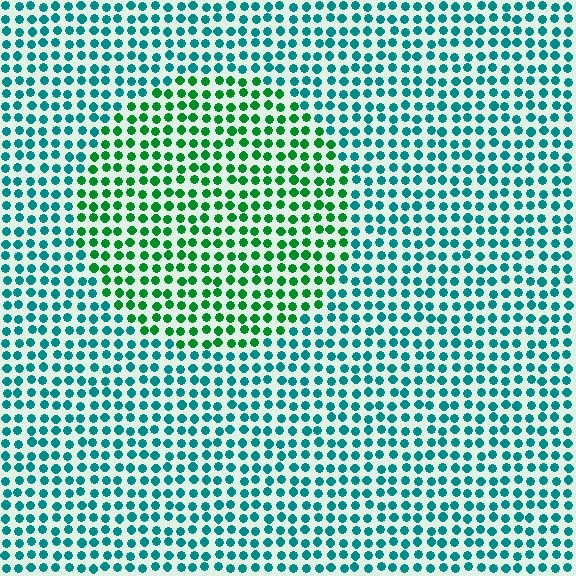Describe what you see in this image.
The image is filled with small teal elements in a uniform arrangement. A circle-shaped region is visible where the elements are tinted to a slightly different hue, forming a subtle color boundary.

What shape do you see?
I see a circle.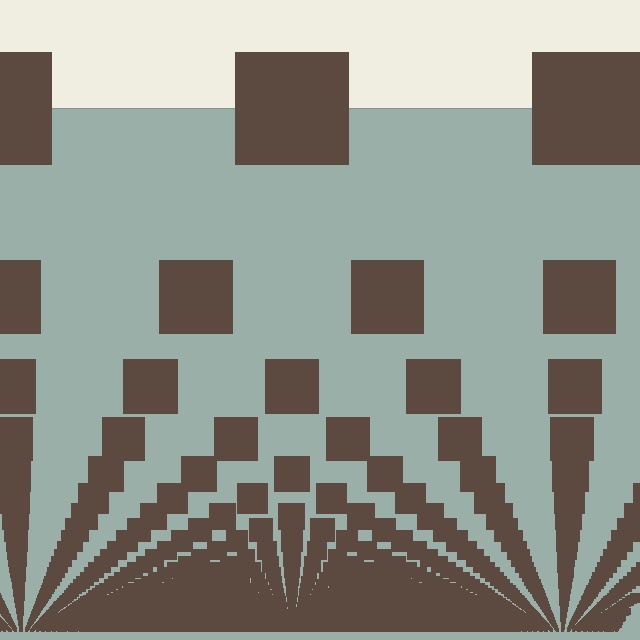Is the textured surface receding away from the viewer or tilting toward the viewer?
The surface appears to tilt toward the viewer. Texture elements get larger and sparser toward the top.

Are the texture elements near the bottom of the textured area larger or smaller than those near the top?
Smaller. The gradient is inverted — elements near the bottom are smaller and denser.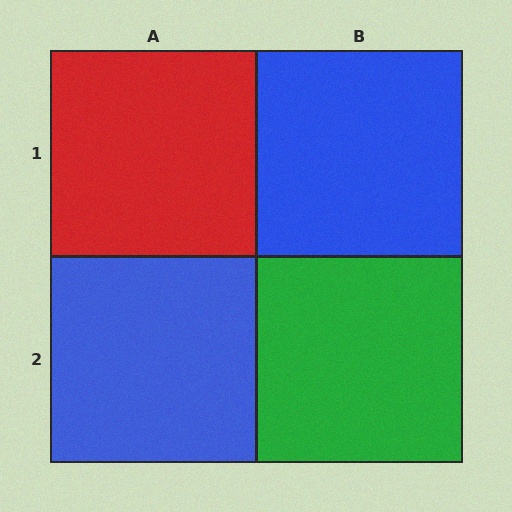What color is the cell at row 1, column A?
Red.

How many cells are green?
1 cell is green.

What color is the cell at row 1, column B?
Blue.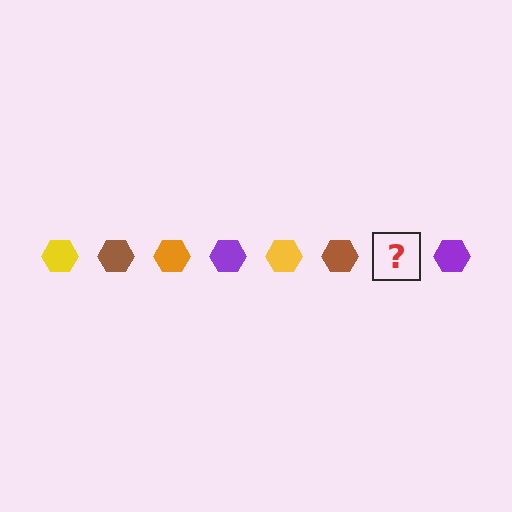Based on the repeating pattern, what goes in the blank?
The blank should be an orange hexagon.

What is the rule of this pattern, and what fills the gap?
The rule is that the pattern cycles through yellow, brown, orange, purple hexagons. The gap should be filled with an orange hexagon.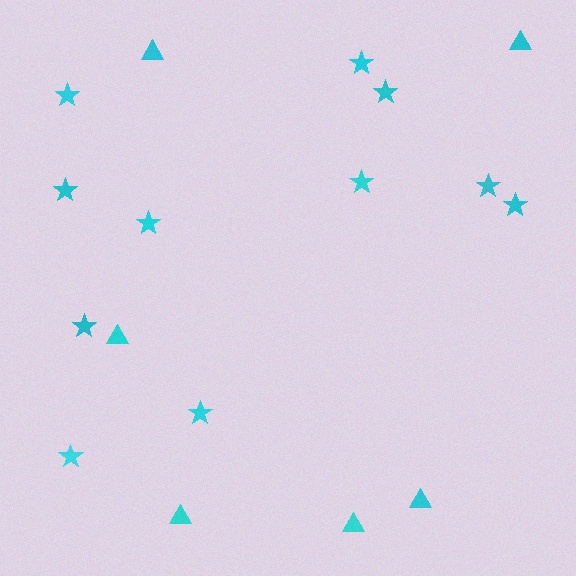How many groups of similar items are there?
There are 2 groups: one group of triangles (6) and one group of stars (11).